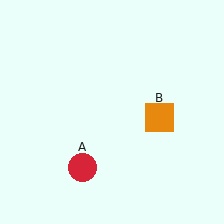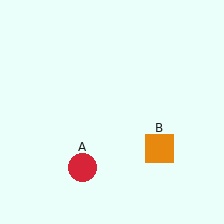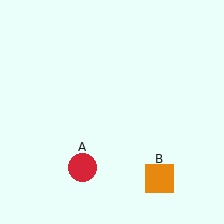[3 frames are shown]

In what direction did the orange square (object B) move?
The orange square (object B) moved down.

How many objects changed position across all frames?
1 object changed position: orange square (object B).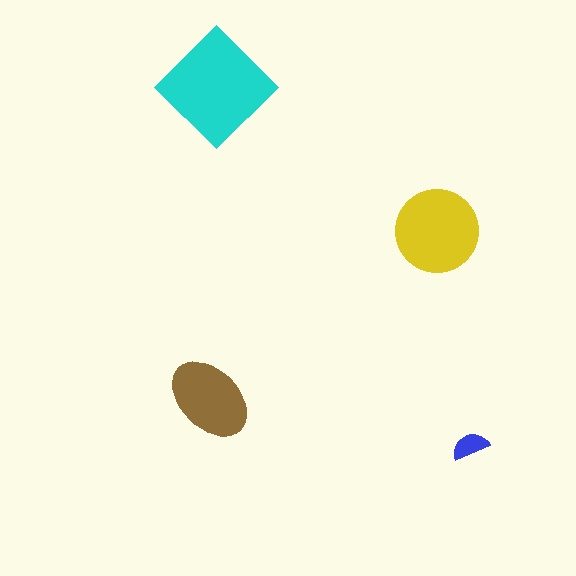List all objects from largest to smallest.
The cyan diamond, the yellow circle, the brown ellipse, the blue semicircle.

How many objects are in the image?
There are 4 objects in the image.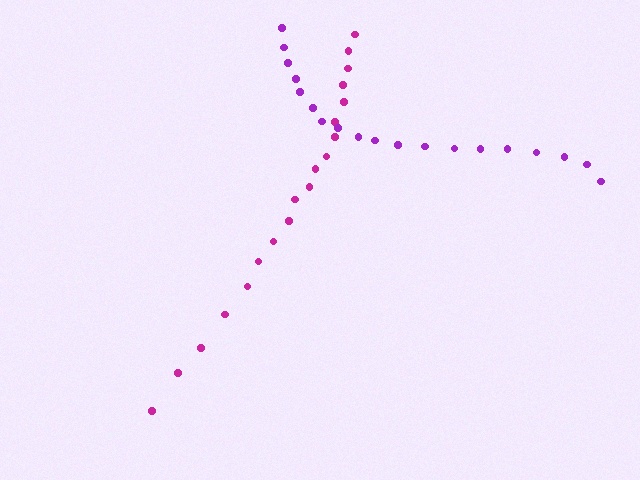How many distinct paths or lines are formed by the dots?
There are 2 distinct paths.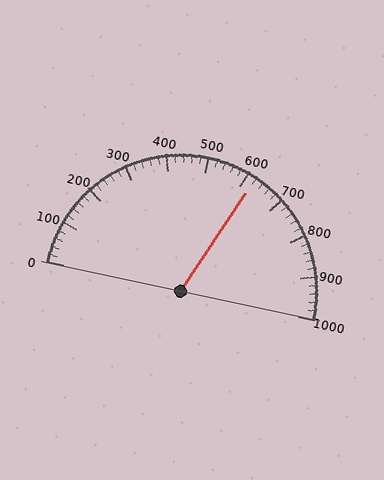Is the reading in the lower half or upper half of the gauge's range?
The reading is in the upper half of the range (0 to 1000).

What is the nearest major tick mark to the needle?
The nearest major tick mark is 600.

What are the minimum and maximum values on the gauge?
The gauge ranges from 0 to 1000.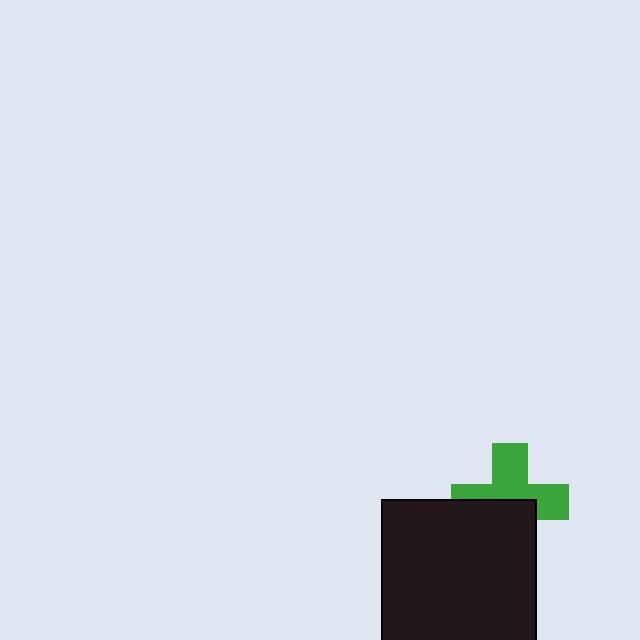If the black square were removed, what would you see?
You would see the complete green cross.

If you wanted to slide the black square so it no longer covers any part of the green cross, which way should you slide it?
Slide it down — that is the most direct way to separate the two shapes.